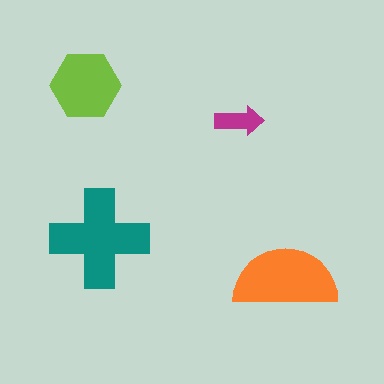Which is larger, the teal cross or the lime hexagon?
The teal cross.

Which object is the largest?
The teal cross.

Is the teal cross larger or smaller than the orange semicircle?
Larger.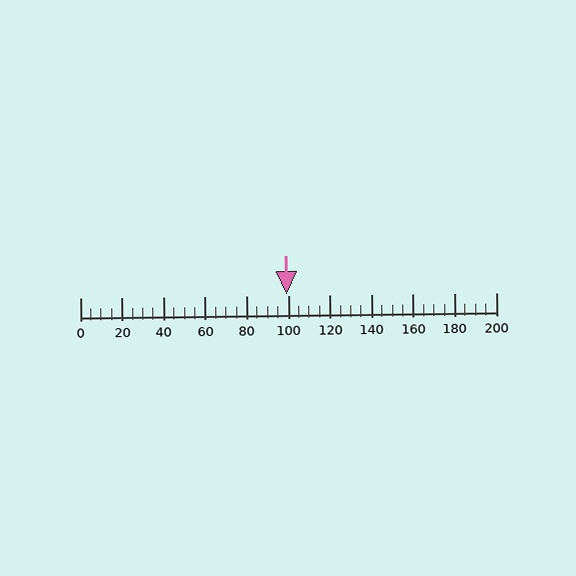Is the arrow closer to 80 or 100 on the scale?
The arrow is closer to 100.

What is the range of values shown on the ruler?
The ruler shows values from 0 to 200.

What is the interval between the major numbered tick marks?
The major tick marks are spaced 20 units apart.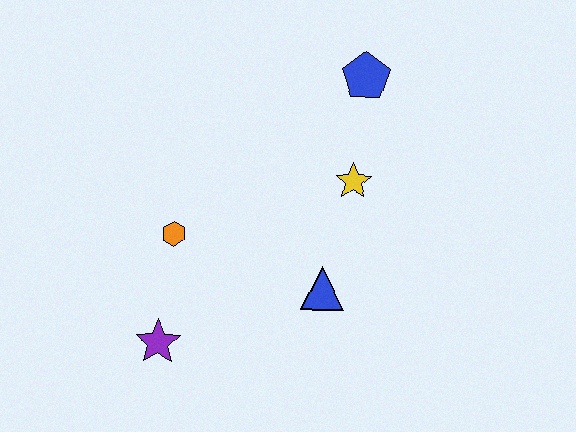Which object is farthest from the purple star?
The blue pentagon is farthest from the purple star.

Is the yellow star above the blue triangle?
Yes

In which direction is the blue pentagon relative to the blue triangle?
The blue pentagon is above the blue triangle.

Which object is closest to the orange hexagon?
The purple star is closest to the orange hexagon.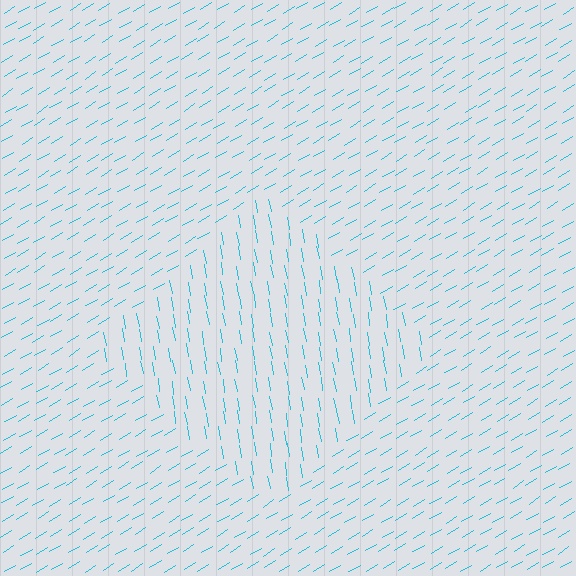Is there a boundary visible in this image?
Yes, there is a texture boundary formed by a change in line orientation.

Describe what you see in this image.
The image is filled with small cyan line segments. A diamond region in the image has lines oriented differently from the surrounding lines, creating a visible texture boundary.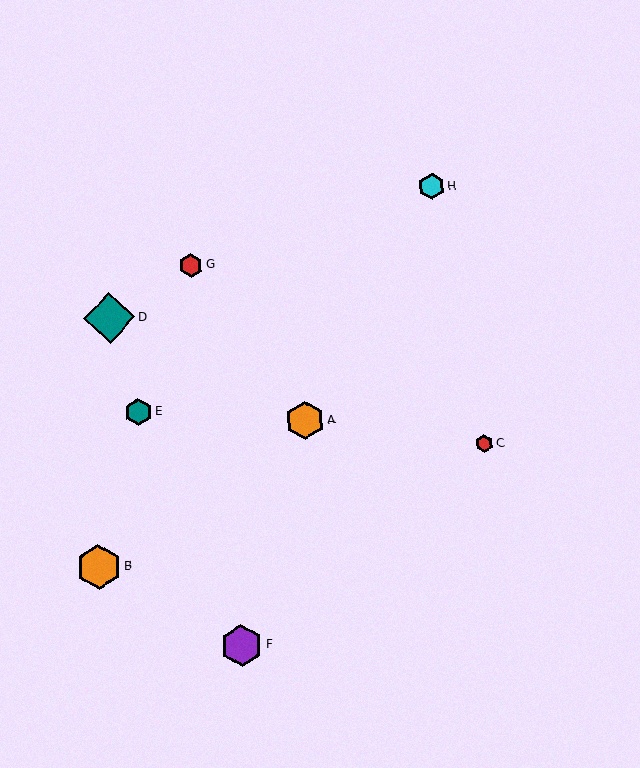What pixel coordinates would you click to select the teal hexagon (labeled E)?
Click at (138, 412) to select the teal hexagon E.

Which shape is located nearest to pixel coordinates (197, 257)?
The red hexagon (labeled G) at (191, 265) is nearest to that location.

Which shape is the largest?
The teal diamond (labeled D) is the largest.